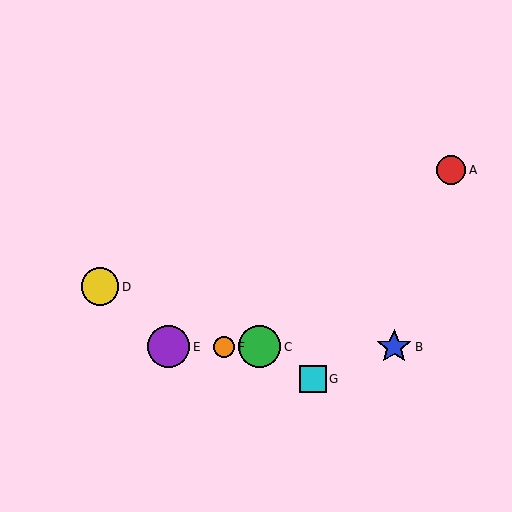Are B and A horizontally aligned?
No, B is at y≈347 and A is at y≈170.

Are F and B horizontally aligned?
Yes, both are at y≈347.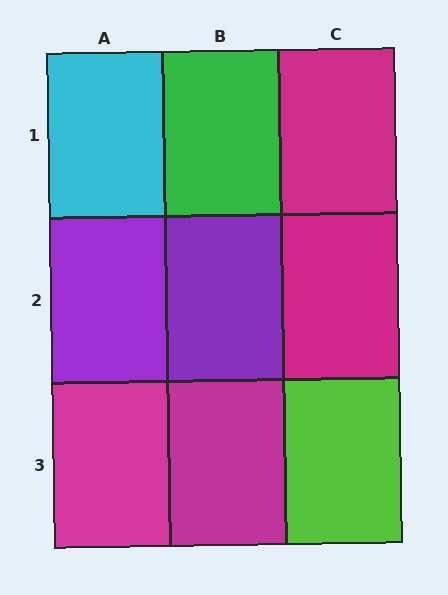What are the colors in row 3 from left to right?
Magenta, magenta, lime.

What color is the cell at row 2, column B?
Purple.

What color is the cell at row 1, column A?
Cyan.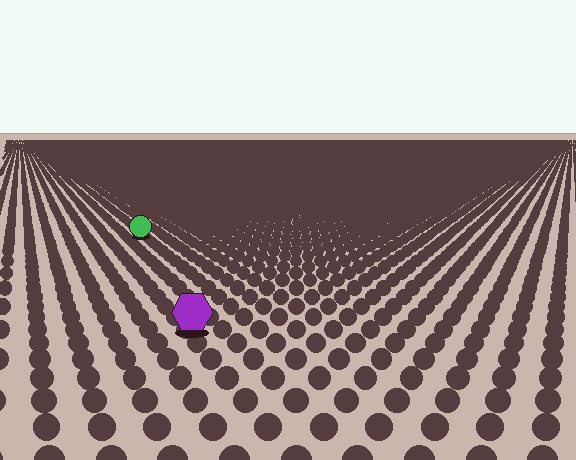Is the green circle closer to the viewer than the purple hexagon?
No. The purple hexagon is closer — you can tell from the texture gradient: the ground texture is coarser near it.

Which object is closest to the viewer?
The purple hexagon is closest. The texture marks near it are larger and more spread out.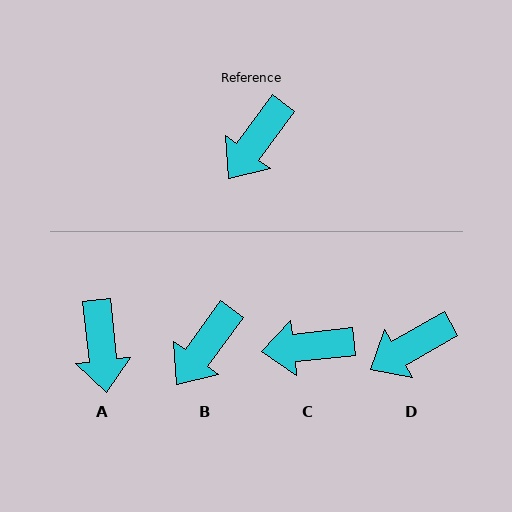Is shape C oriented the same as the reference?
No, it is off by about 48 degrees.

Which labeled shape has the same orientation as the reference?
B.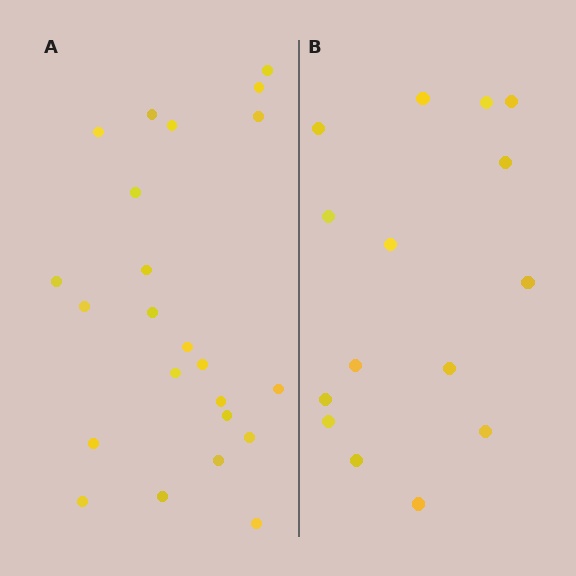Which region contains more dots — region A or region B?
Region A (the left region) has more dots.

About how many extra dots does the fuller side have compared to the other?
Region A has roughly 8 or so more dots than region B.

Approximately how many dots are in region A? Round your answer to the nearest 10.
About 20 dots. (The exact count is 23, which rounds to 20.)